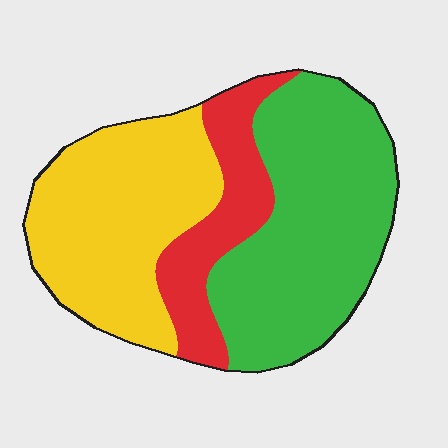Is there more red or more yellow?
Yellow.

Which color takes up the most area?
Green, at roughly 45%.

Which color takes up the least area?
Red, at roughly 20%.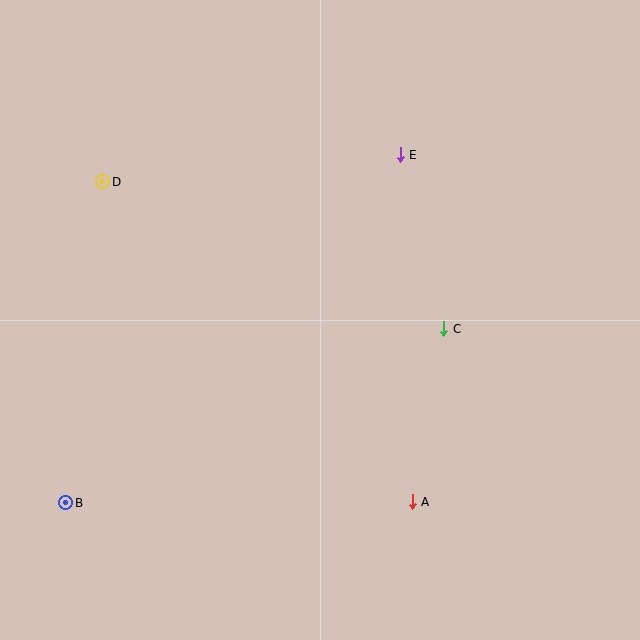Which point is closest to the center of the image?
Point C at (444, 329) is closest to the center.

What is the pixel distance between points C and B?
The distance between C and B is 416 pixels.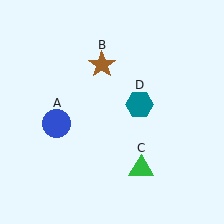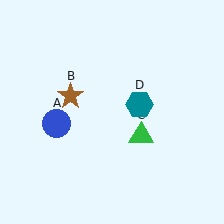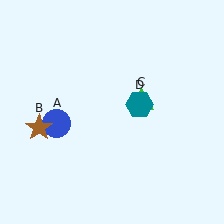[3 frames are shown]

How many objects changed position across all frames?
2 objects changed position: brown star (object B), green triangle (object C).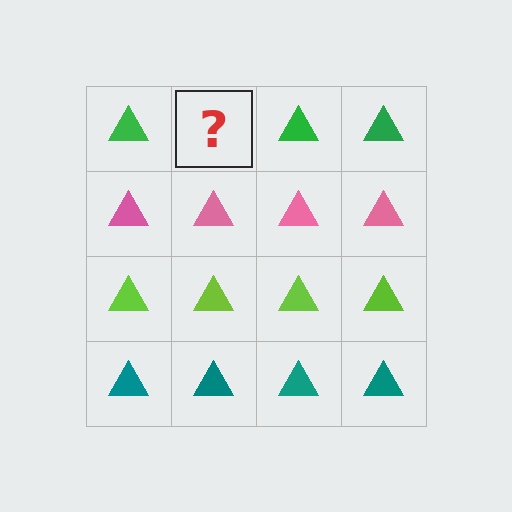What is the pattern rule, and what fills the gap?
The rule is that each row has a consistent color. The gap should be filled with a green triangle.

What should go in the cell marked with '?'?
The missing cell should contain a green triangle.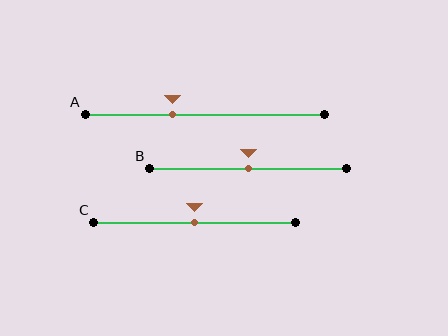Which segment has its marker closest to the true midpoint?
Segment B has its marker closest to the true midpoint.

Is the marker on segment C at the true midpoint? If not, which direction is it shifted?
Yes, the marker on segment C is at the true midpoint.